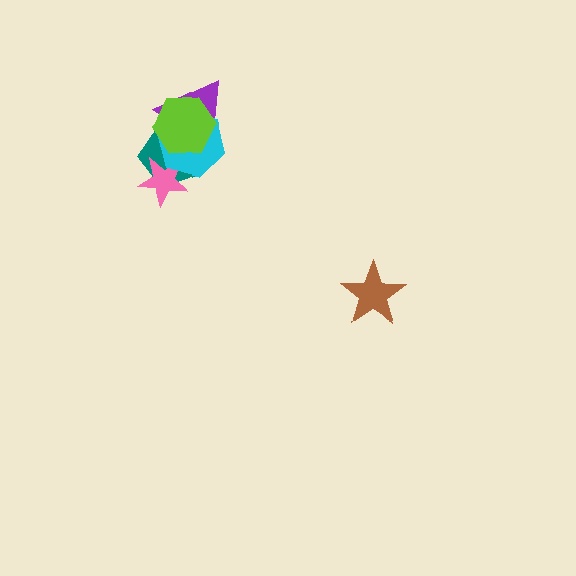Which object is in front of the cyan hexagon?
The lime hexagon is in front of the cyan hexagon.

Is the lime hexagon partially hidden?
No, no other shape covers it.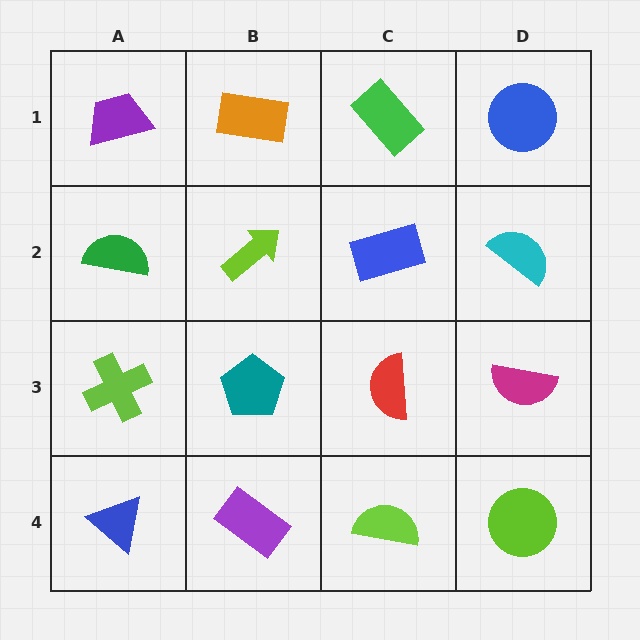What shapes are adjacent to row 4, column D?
A magenta semicircle (row 3, column D), a lime semicircle (row 4, column C).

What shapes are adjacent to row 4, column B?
A teal pentagon (row 3, column B), a blue triangle (row 4, column A), a lime semicircle (row 4, column C).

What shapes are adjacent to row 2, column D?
A blue circle (row 1, column D), a magenta semicircle (row 3, column D), a blue rectangle (row 2, column C).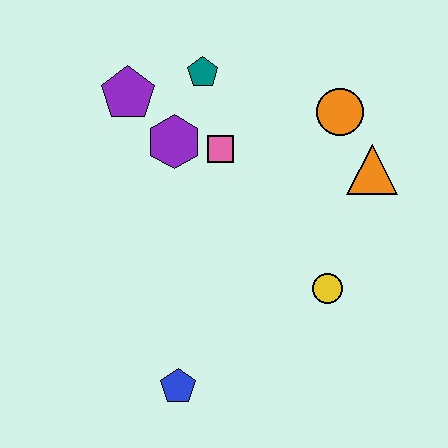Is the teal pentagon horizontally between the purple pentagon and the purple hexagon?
No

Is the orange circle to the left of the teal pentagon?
No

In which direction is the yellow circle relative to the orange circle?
The yellow circle is below the orange circle.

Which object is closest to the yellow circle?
The orange triangle is closest to the yellow circle.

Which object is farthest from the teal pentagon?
The blue pentagon is farthest from the teal pentagon.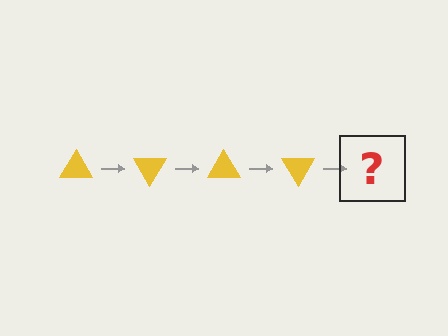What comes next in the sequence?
The next element should be a yellow triangle rotated 240 degrees.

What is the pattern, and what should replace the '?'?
The pattern is that the triangle rotates 60 degrees each step. The '?' should be a yellow triangle rotated 240 degrees.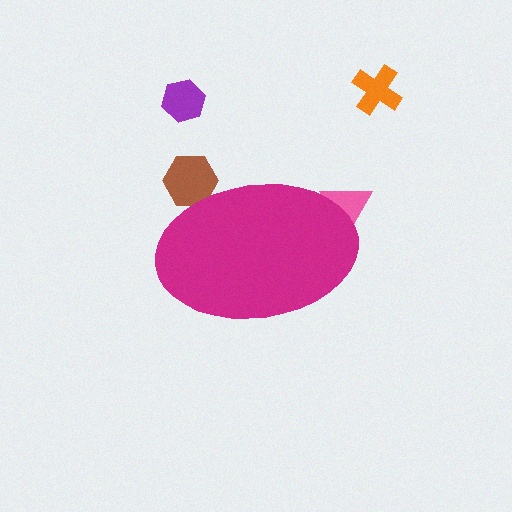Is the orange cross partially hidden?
No, the orange cross is fully visible.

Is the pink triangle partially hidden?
Yes, the pink triangle is partially hidden behind the magenta ellipse.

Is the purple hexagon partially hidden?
No, the purple hexagon is fully visible.